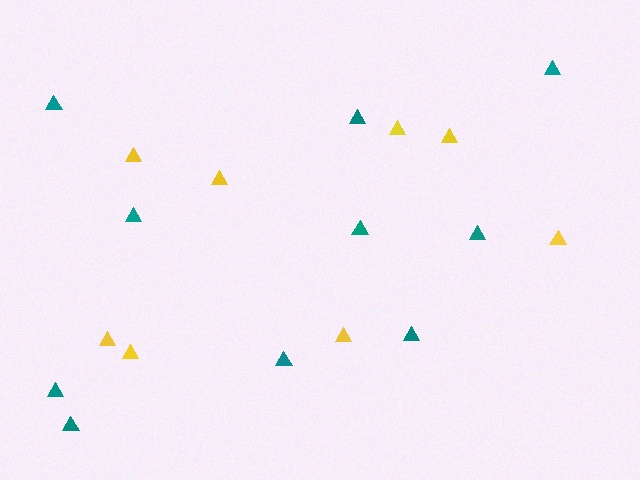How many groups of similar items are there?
There are 2 groups: one group of yellow triangles (8) and one group of teal triangles (10).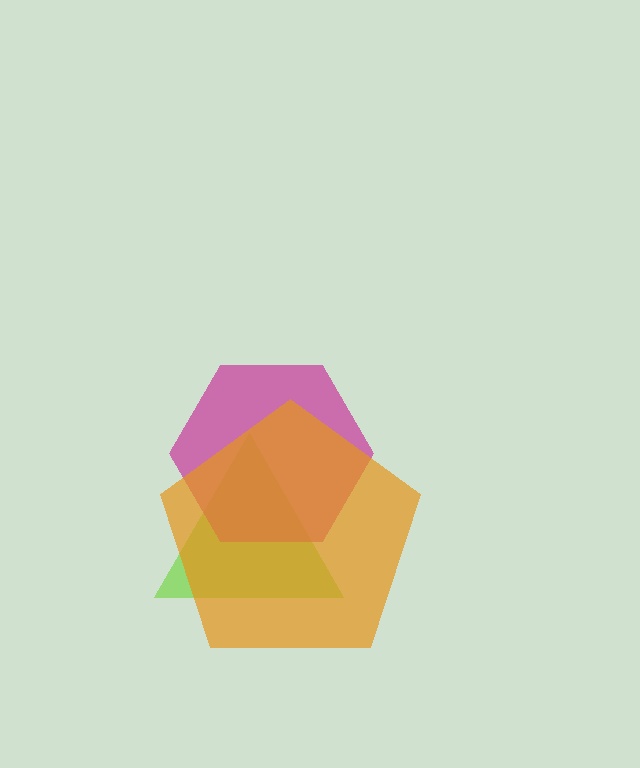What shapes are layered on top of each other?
The layered shapes are: a lime triangle, a magenta hexagon, an orange pentagon.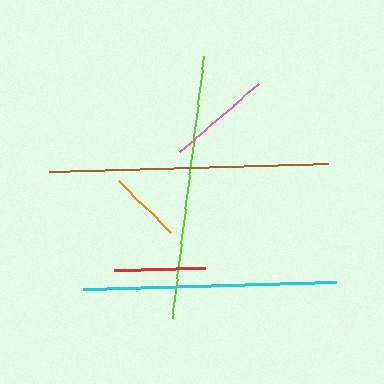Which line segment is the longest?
The brown line is the longest at approximately 279 pixels.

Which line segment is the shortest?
The orange line is the shortest at approximately 74 pixels.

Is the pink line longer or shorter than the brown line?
The brown line is longer than the pink line.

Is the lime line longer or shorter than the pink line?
The lime line is longer than the pink line.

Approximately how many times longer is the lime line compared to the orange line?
The lime line is approximately 3.6 times the length of the orange line.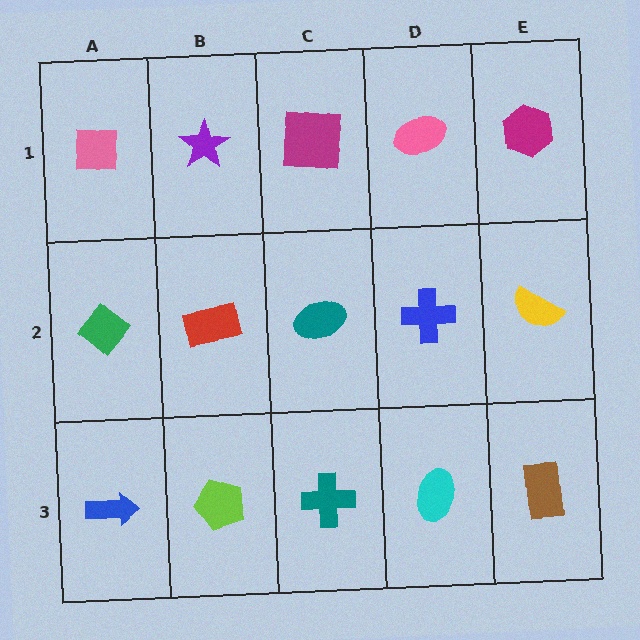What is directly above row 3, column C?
A teal ellipse.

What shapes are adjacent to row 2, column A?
A pink square (row 1, column A), a blue arrow (row 3, column A), a red rectangle (row 2, column B).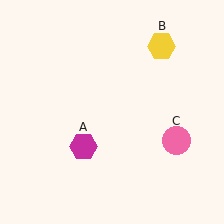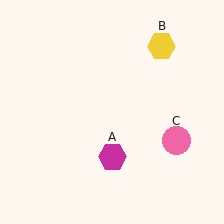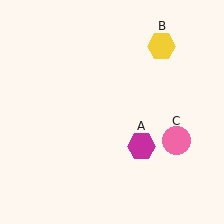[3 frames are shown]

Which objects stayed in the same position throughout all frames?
Yellow hexagon (object B) and pink circle (object C) remained stationary.